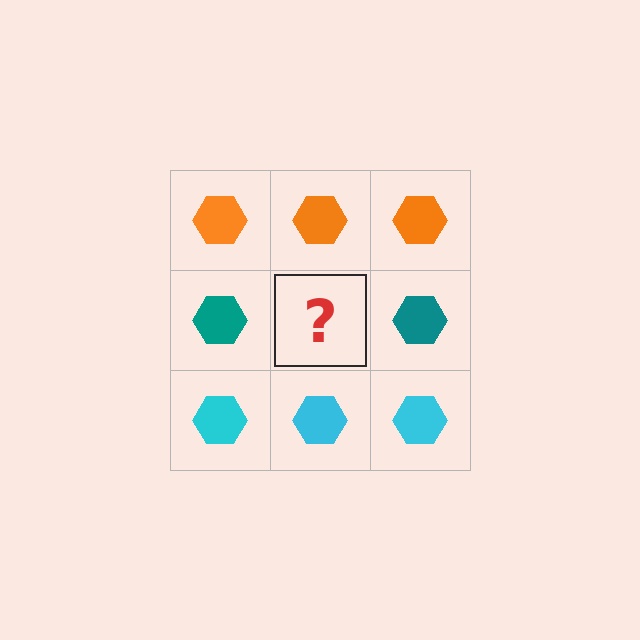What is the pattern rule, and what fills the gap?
The rule is that each row has a consistent color. The gap should be filled with a teal hexagon.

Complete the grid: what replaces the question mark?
The question mark should be replaced with a teal hexagon.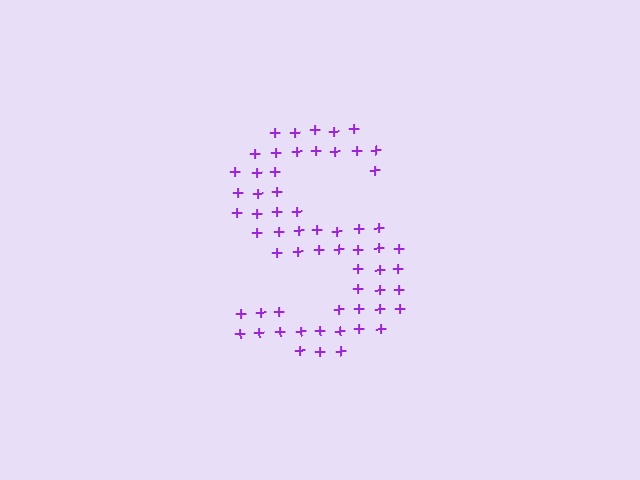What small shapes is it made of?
It is made of small plus signs.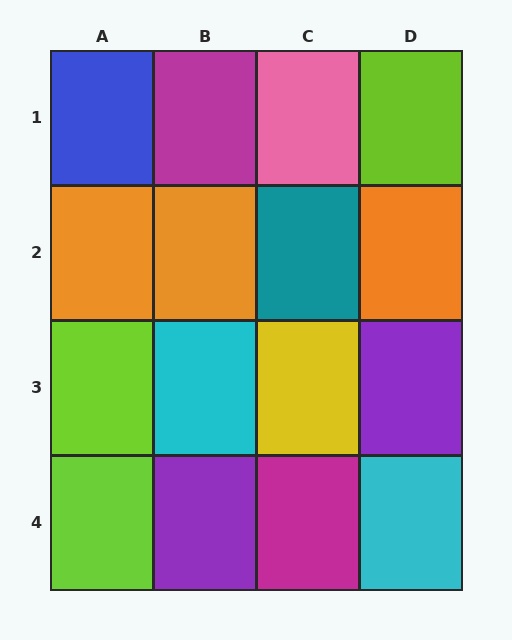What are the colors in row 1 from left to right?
Blue, magenta, pink, lime.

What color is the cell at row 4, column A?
Lime.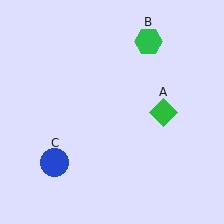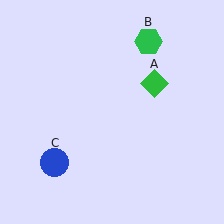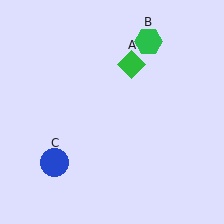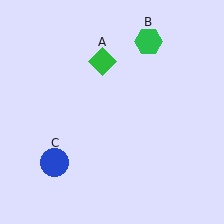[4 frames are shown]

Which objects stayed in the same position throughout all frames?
Green hexagon (object B) and blue circle (object C) remained stationary.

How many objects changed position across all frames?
1 object changed position: green diamond (object A).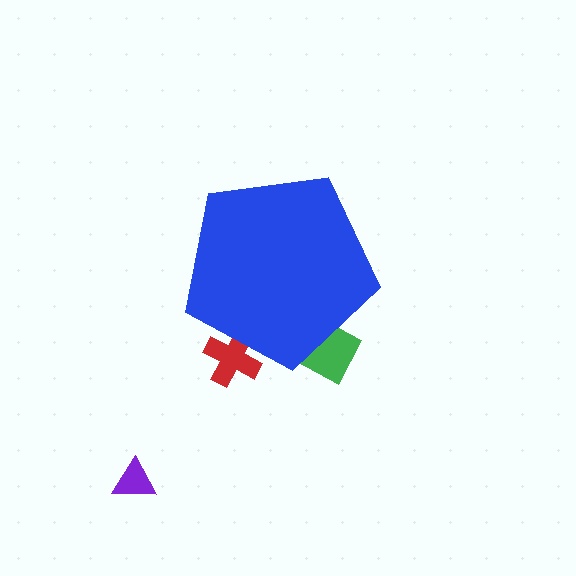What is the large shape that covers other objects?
A blue pentagon.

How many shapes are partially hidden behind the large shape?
2 shapes are partially hidden.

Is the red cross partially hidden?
Yes, the red cross is partially hidden behind the blue pentagon.